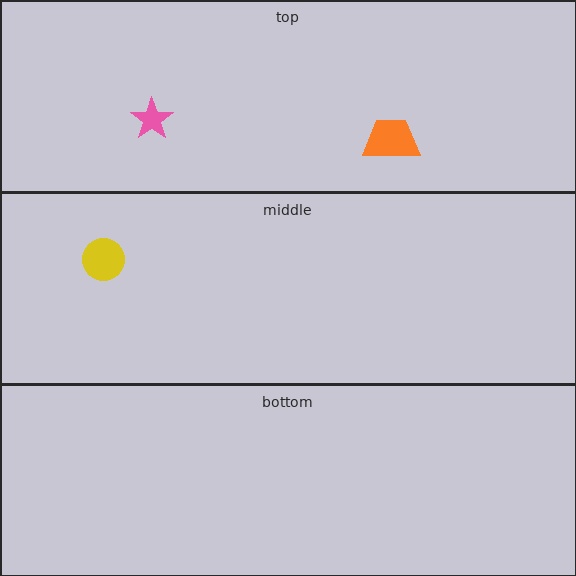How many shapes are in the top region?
2.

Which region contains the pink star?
The top region.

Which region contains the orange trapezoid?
The top region.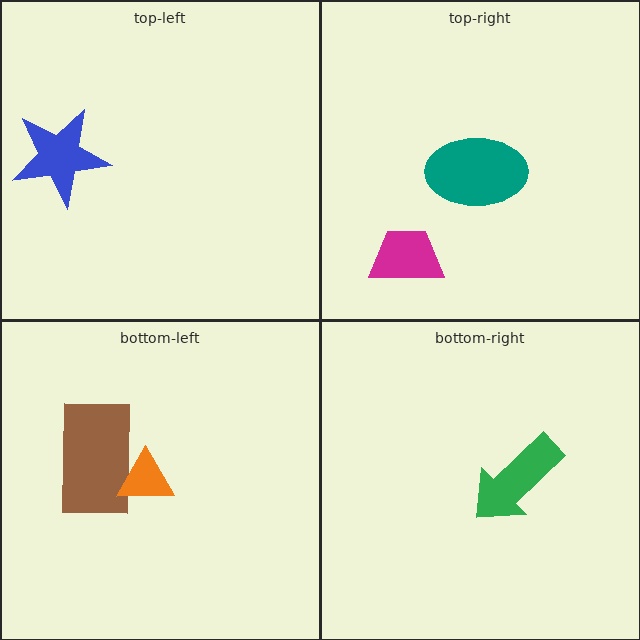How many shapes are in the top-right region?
2.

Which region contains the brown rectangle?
The bottom-left region.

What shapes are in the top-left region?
The blue star.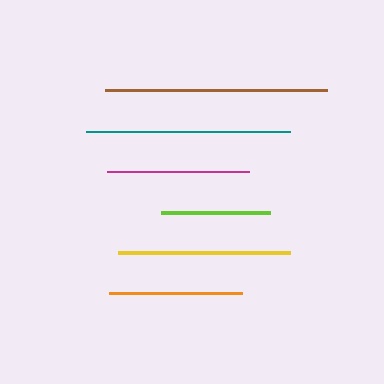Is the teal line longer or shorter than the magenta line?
The teal line is longer than the magenta line.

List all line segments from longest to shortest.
From longest to shortest: brown, teal, yellow, magenta, orange, lime.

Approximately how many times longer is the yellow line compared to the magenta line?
The yellow line is approximately 1.2 times the length of the magenta line.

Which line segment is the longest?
The brown line is the longest at approximately 223 pixels.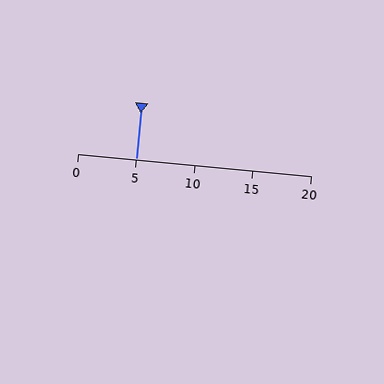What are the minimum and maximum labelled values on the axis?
The axis runs from 0 to 20.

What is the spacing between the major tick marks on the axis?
The major ticks are spaced 5 apart.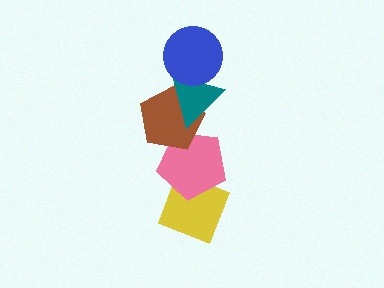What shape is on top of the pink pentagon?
The brown pentagon is on top of the pink pentagon.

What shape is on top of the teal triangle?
The blue circle is on top of the teal triangle.